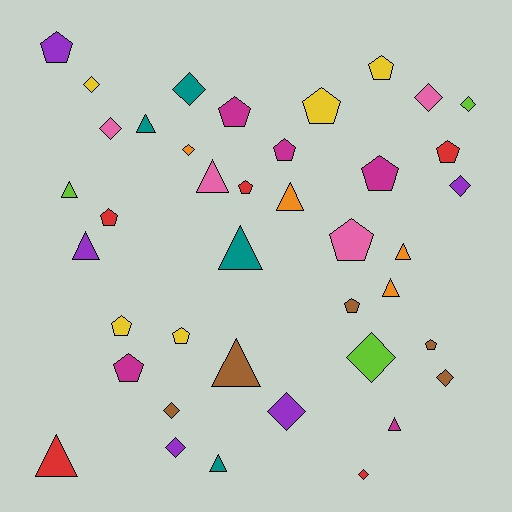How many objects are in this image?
There are 40 objects.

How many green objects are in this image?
There are no green objects.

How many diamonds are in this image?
There are 13 diamonds.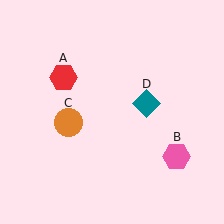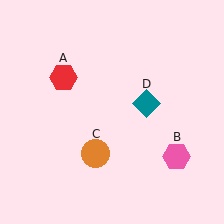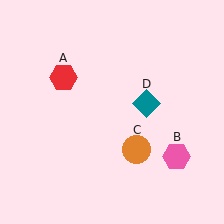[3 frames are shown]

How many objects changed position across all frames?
1 object changed position: orange circle (object C).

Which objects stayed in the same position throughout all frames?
Red hexagon (object A) and pink hexagon (object B) and teal diamond (object D) remained stationary.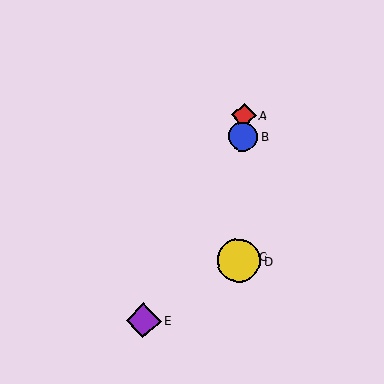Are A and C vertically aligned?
Yes, both are at x≈244.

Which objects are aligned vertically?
Objects A, B, C, D are aligned vertically.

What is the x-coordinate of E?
Object E is at x≈143.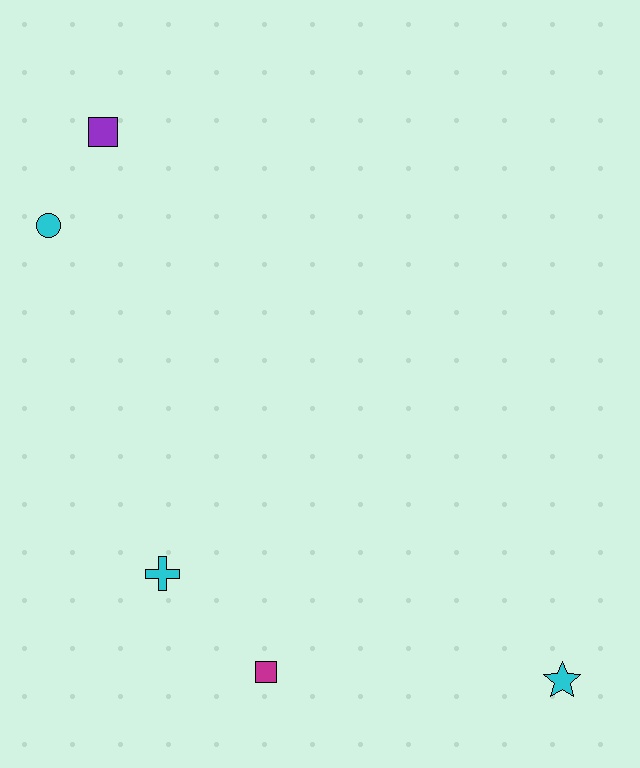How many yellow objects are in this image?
There are no yellow objects.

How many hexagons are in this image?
There are no hexagons.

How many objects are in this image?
There are 5 objects.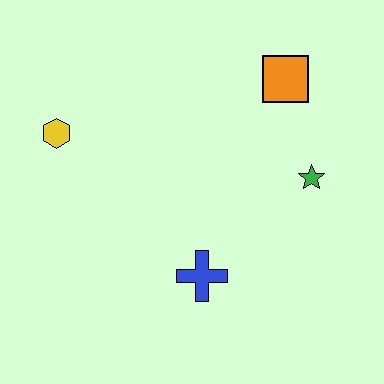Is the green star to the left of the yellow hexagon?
No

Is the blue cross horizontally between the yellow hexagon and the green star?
Yes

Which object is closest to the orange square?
The green star is closest to the orange square.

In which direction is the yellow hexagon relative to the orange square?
The yellow hexagon is to the left of the orange square.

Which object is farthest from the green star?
The yellow hexagon is farthest from the green star.